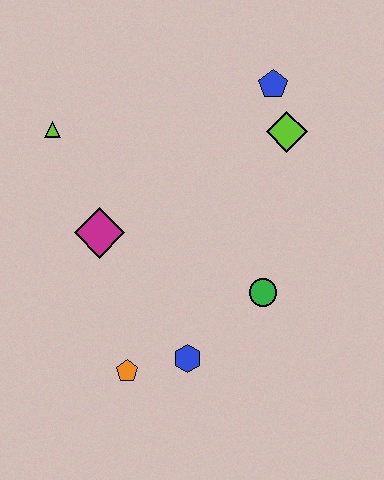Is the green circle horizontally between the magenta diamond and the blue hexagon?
No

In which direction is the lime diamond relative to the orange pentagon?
The lime diamond is above the orange pentagon.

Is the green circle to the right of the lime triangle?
Yes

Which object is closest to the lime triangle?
The magenta diamond is closest to the lime triangle.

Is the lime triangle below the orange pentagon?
No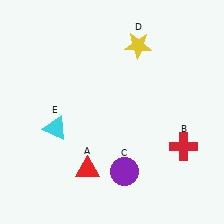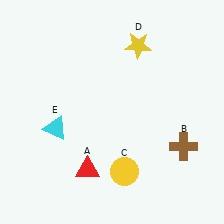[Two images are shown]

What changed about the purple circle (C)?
In Image 1, C is purple. In Image 2, it changed to yellow.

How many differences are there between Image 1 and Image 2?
There are 2 differences between the two images.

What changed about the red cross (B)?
In Image 1, B is red. In Image 2, it changed to brown.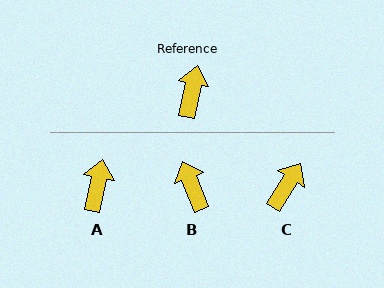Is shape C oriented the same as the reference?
No, it is off by about 21 degrees.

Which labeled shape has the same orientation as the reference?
A.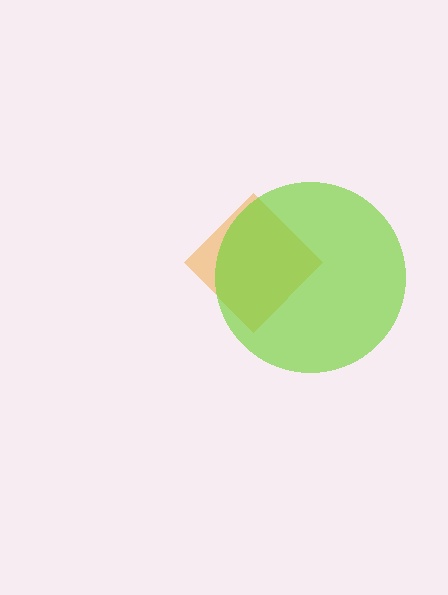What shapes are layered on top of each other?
The layered shapes are: an orange diamond, a lime circle.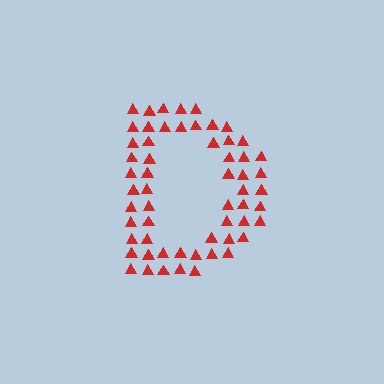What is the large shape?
The large shape is the letter D.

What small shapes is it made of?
It is made of small triangles.